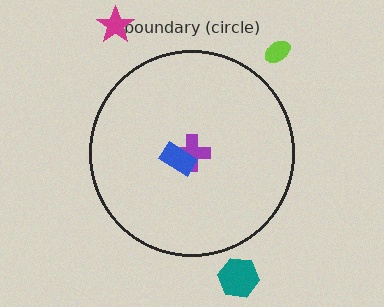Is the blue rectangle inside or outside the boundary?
Inside.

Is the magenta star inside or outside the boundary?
Outside.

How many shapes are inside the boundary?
2 inside, 3 outside.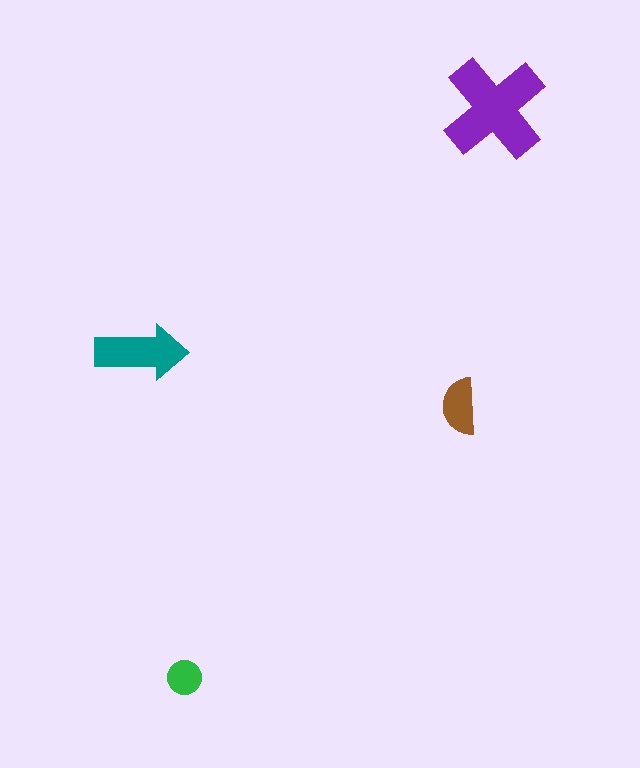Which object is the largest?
The purple cross.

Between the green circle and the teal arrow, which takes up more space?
The teal arrow.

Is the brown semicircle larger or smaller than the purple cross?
Smaller.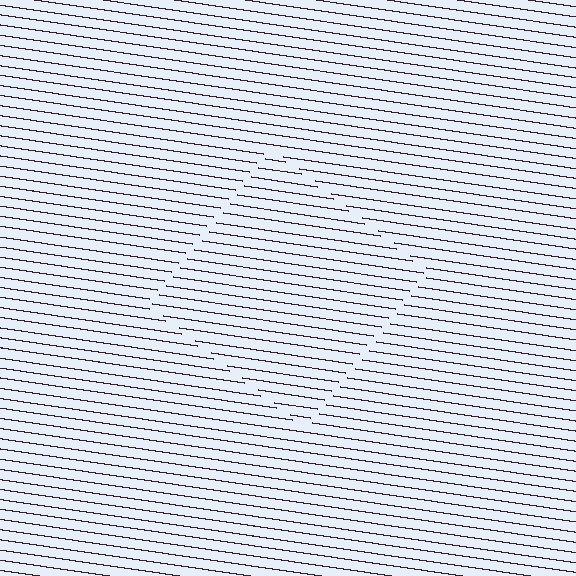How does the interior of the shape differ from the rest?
The interior of the shape contains the same grating, shifted by half a period — the contour is defined by the phase discontinuity where line-ends from the inner and outer gratings abut.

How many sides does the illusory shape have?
4 sides — the line-ends trace a square.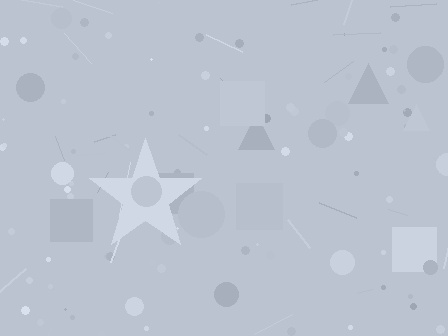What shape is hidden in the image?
A star is hidden in the image.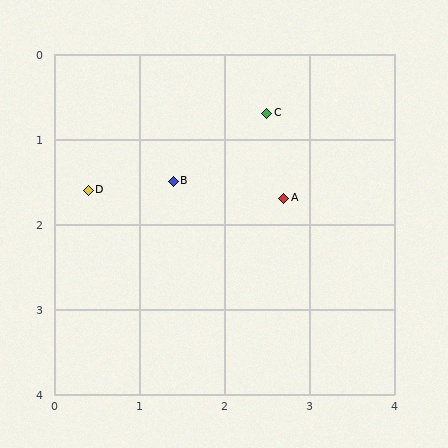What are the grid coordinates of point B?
Point B is at approximately (1.4, 1.5).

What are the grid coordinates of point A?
Point A is at approximately (2.7, 1.7).